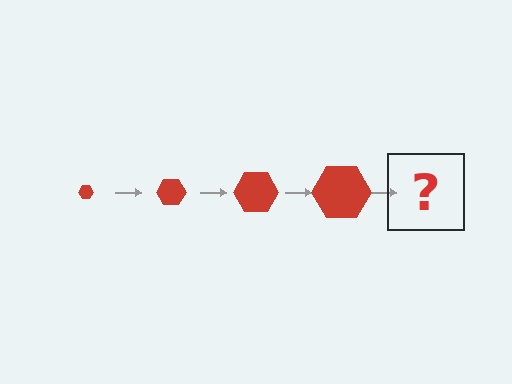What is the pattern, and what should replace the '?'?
The pattern is that the hexagon gets progressively larger each step. The '?' should be a red hexagon, larger than the previous one.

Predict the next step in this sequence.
The next step is a red hexagon, larger than the previous one.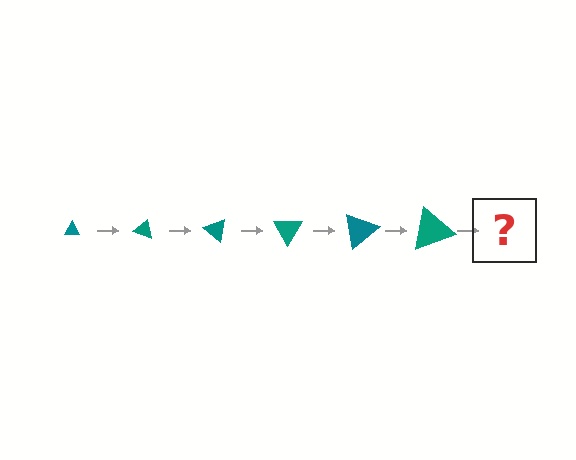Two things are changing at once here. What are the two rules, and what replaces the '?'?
The two rules are that the triangle grows larger each step and it rotates 20 degrees each step. The '?' should be a triangle, larger than the previous one and rotated 120 degrees from the start.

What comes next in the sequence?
The next element should be a triangle, larger than the previous one and rotated 120 degrees from the start.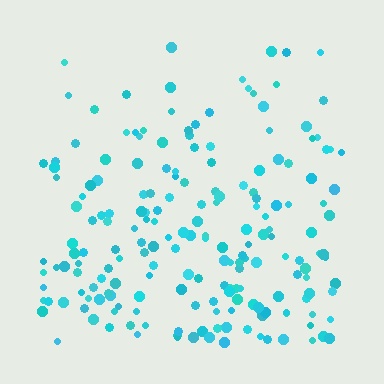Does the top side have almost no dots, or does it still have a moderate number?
Still a moderate number, just noticeably fewer than the bottom.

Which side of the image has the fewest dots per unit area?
The top.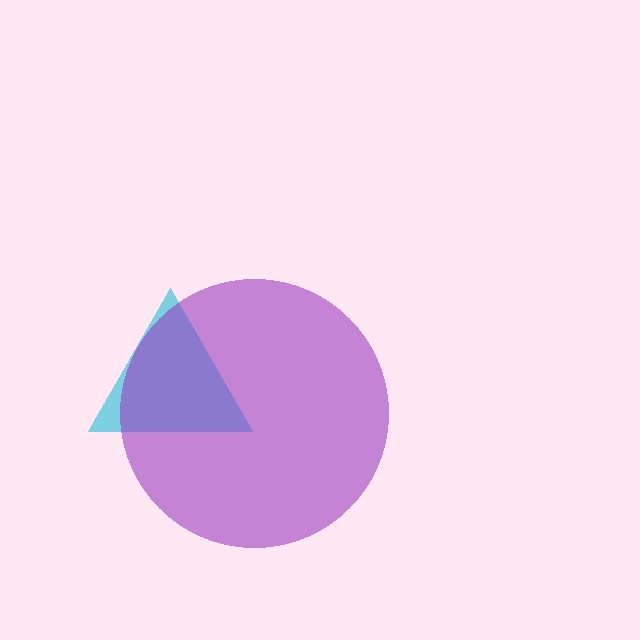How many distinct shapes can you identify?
There are 2 distinct shapes: a cyan triangle, a purple circle.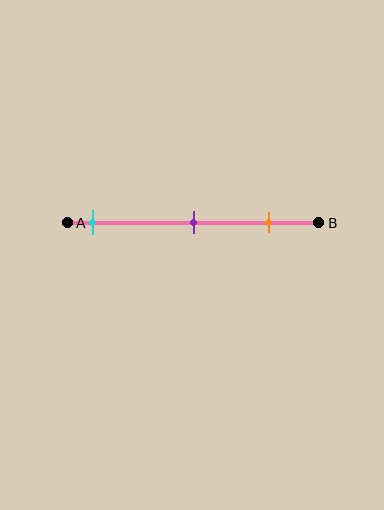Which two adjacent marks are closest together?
The purple and orange marks are the closest adjacent pair.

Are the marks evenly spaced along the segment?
Yes, the marks are approximately evenly spaced.